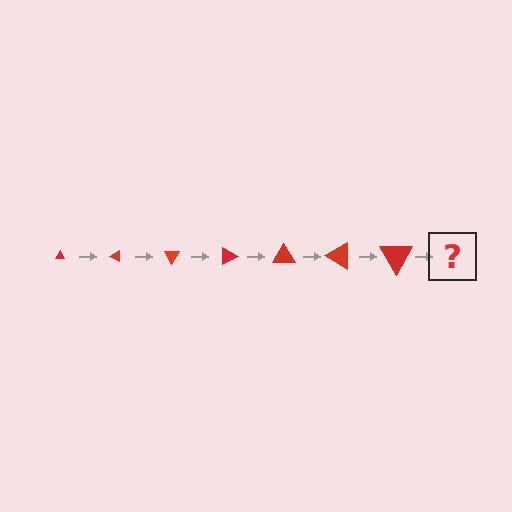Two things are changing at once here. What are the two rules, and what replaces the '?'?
The two rules are that the triangle grows larger each step and it rotates 30 degrees each step. The '?' should be a triangle, larger than the previous one and rotated 210 degrees from the start.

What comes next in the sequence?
The next element should be a triangle, larger than the previous one and rotated 210 degrees from the start.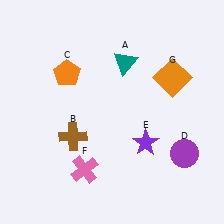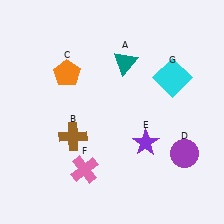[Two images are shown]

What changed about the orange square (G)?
In Image 1, G is orange. In Image 2, it changed to cyan.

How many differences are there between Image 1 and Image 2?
There is 1 difference between the two images.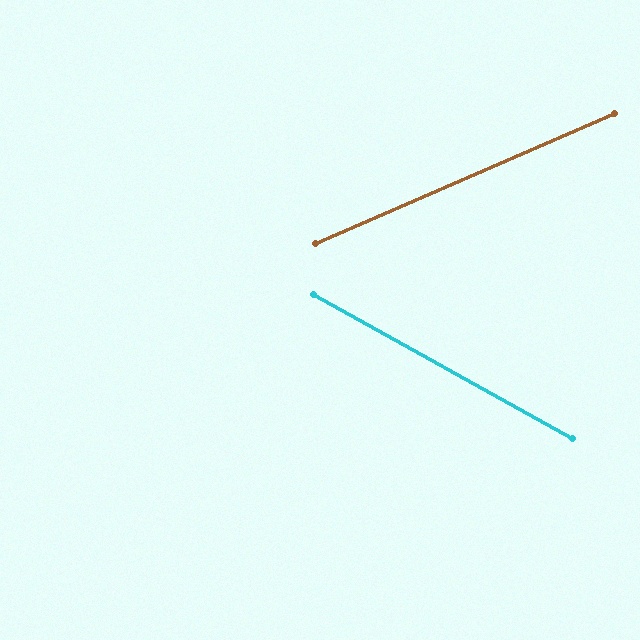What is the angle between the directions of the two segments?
Approximately 53 degrees.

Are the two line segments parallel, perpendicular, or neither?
Neither parallel nor perpendicular — they differ by about 53°.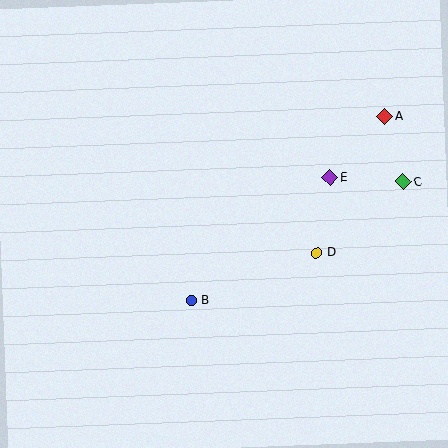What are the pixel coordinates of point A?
Point A is at (385, 117).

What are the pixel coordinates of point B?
Point B is at (191, 300).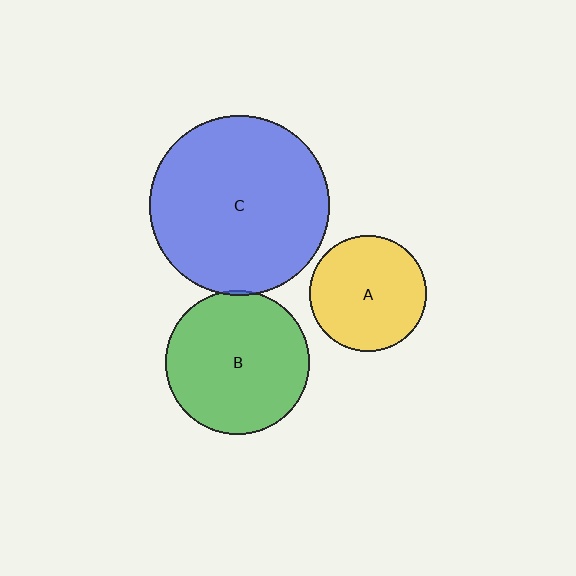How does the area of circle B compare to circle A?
Approximately 1.5 times.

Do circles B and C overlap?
Yes.